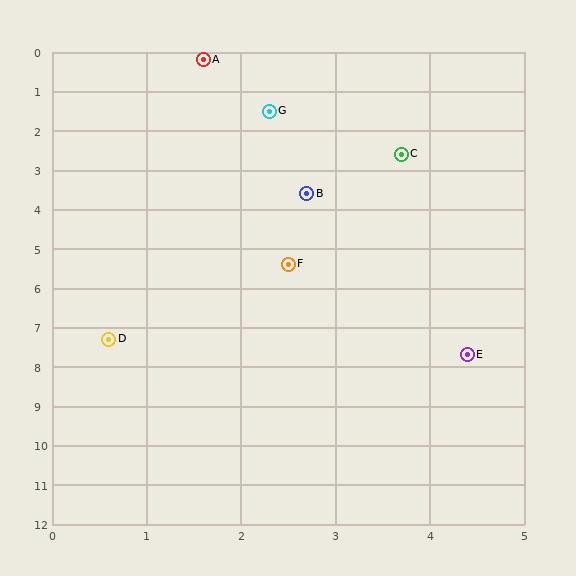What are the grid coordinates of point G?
Point G is at approximately (2.3, 1.5).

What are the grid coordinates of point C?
Point C is at approximately (3.7, 2.6).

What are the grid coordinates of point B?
Point B is at approximately (2.7, 3.6).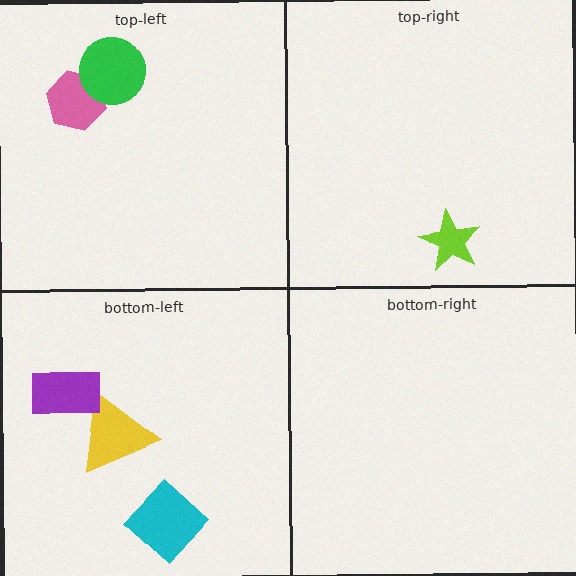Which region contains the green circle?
The top-left region.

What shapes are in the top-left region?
The pink hexagon, the green circle.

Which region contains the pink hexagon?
The top-left region.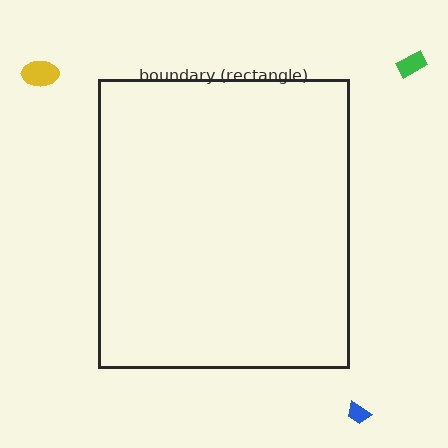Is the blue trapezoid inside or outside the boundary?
Outside.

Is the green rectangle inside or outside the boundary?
Outside.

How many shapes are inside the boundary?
0 inside, 3 outside.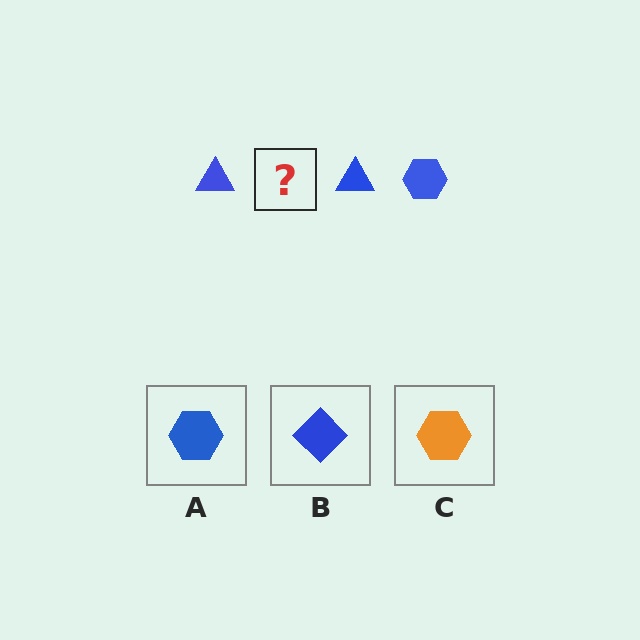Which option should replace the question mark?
Option A.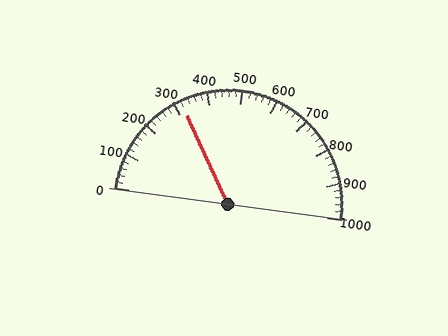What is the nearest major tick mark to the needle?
The nearest major tick mark is 300.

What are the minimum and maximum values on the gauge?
The gauge ranges from 0 to 1000.